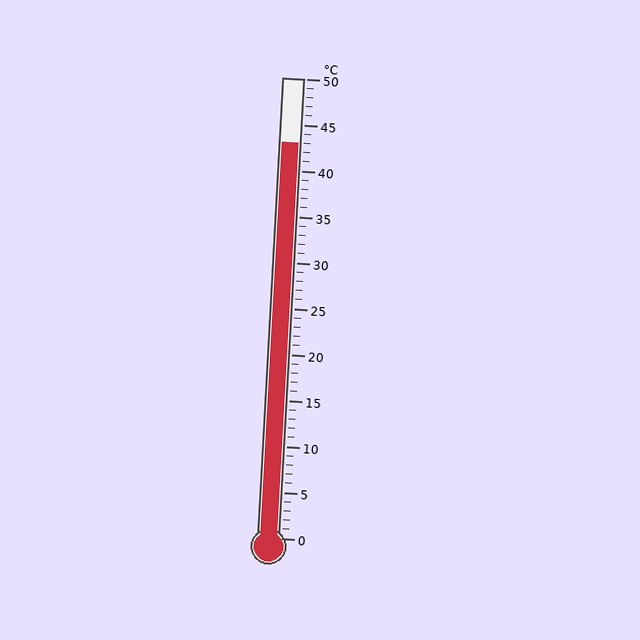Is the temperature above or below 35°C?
The temperature is above 35°C.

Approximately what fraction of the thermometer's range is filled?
The thermometer is filled to approximately 85% of its range.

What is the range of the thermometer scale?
The thermometer scale ranges from 0°C to 50°C.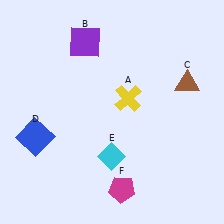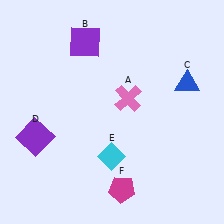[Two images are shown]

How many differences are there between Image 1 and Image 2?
There are 3 differences between the two images.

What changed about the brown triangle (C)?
In Image 1, C is brown. In Image 2, it changed to blue.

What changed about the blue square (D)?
In Image 1, D is blue. In Image 2, it changed to purple.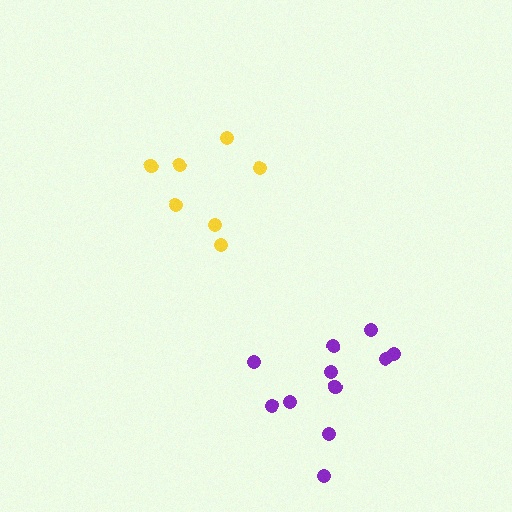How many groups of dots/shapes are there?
There are 2 groups.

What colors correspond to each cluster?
The clusters are colored: yellow, purple.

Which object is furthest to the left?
The yellow cluster is leftmost.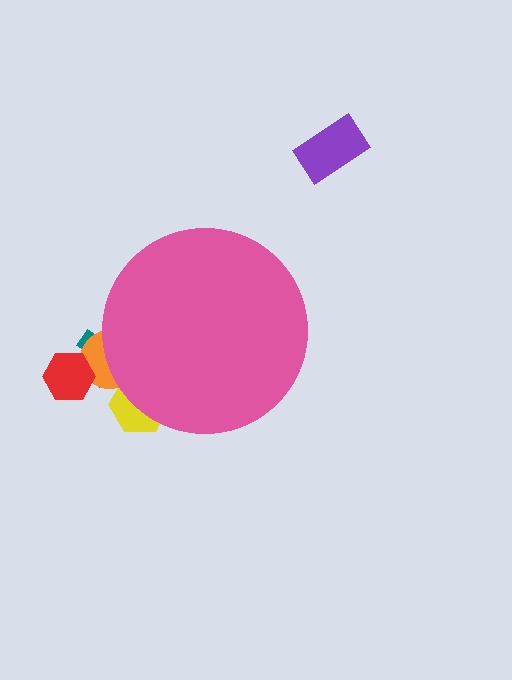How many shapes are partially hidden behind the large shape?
3 shapes are partially hidden.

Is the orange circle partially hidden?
Yes, the orange circle is partially hidden behind the pink circle.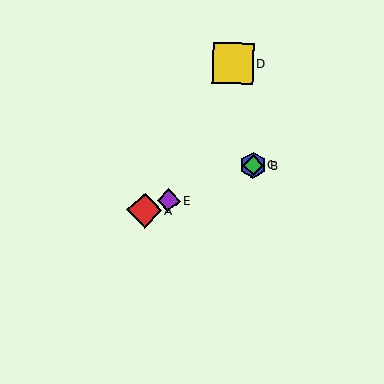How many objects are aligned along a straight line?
4 objects (A, B, C, E) are aligned along a straight line.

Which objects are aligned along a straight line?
Objects A, B, C, E are aligned along a straight line.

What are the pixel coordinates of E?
Object E is at (169, 200).